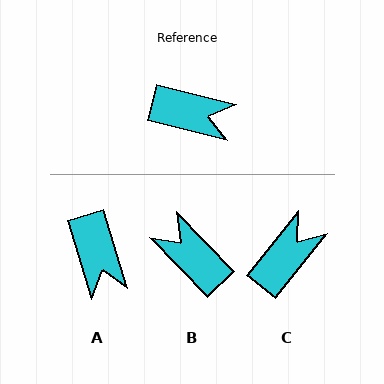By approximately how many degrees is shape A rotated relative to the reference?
Approximately 59 degrees clockwise.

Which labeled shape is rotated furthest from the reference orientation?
B, about 148 degrees away.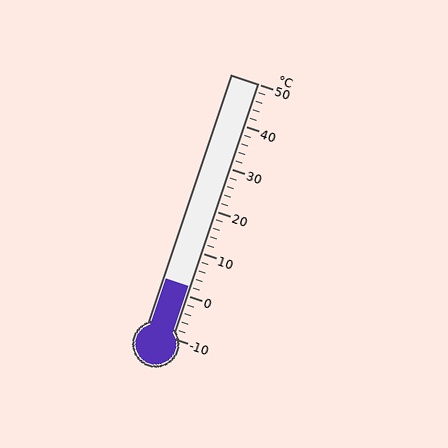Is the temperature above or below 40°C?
The temperature is below 40°C.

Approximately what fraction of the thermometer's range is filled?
The thermometer is filled to approximately 20% of its range.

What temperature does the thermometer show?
The thermometer shows approximately 2°C.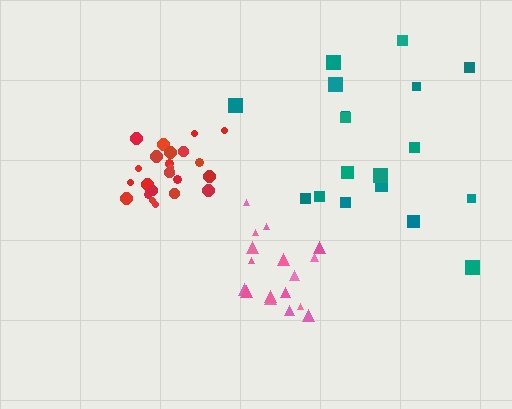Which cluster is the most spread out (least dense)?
Teal.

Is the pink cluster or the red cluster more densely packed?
Red.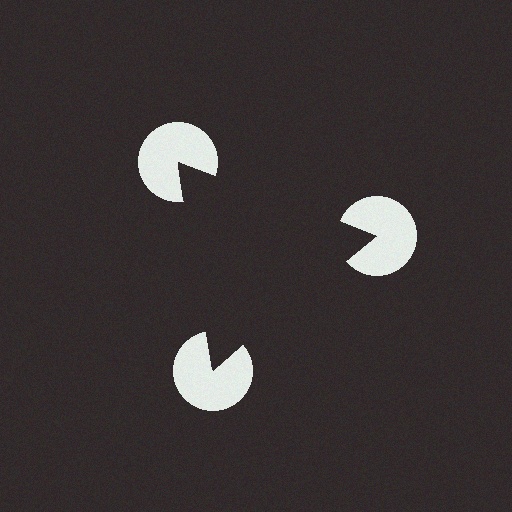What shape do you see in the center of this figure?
An illusory triangle — its edges are inferred from the aligned wedge cuts in the pac-man discs, not physically drawn.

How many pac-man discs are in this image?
There are 3 — one at each vertex of the illusory triangle.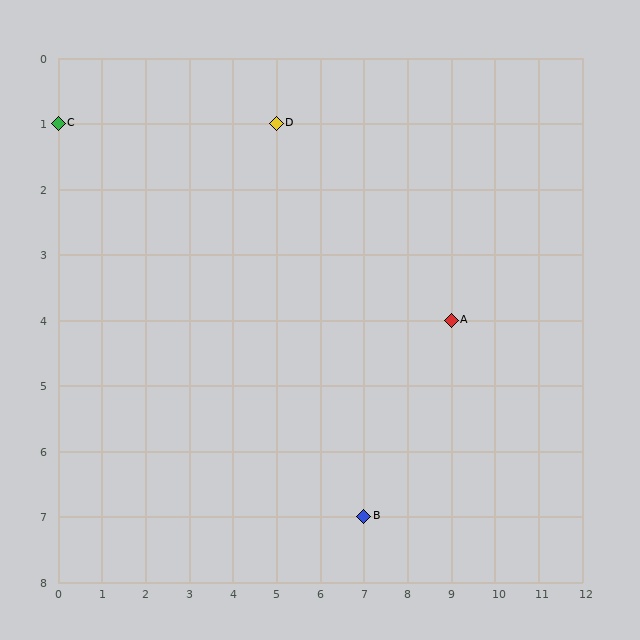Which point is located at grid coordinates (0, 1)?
Point C is at (0, 1).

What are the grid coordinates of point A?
Point A is at grid coordinates (9, 4).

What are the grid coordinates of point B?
Point B is at grid coordinates (7, 7).